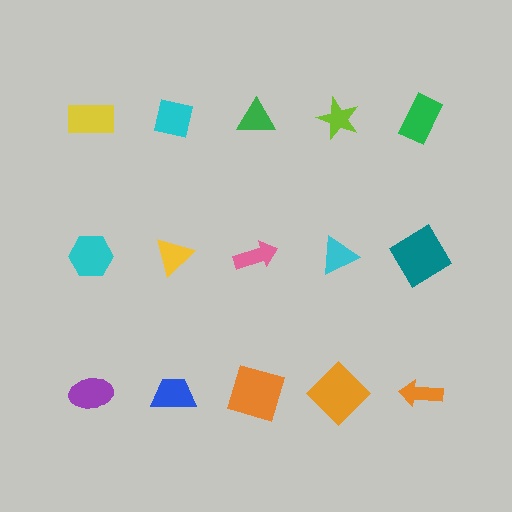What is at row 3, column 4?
An orange diamond.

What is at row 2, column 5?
A teal diamond.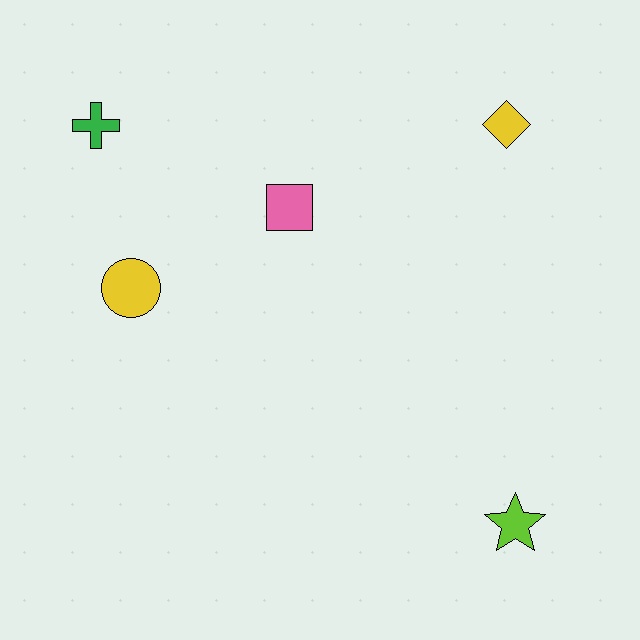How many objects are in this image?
There are 5 objects.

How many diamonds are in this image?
There is 1 diamond.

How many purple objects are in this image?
There are no purple objects.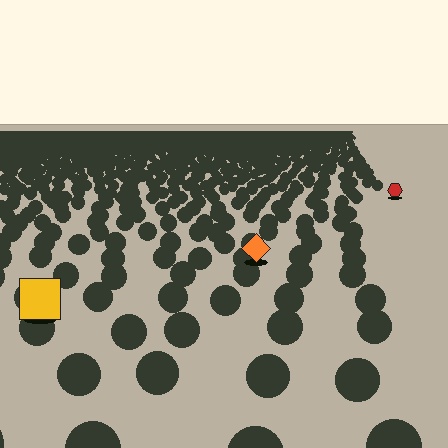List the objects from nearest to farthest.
From nearest to farthest: the yellow square, the orange diamond, the red hexagon.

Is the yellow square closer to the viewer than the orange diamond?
Yes. The yellow square is closer — you can tell from the texture gradient: the ground texture is coarser near it.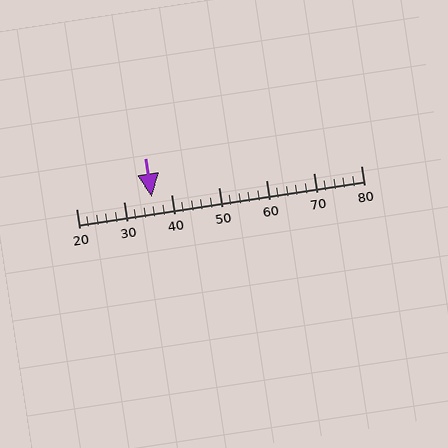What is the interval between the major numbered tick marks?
The major tick marks are spaced 10 units apart.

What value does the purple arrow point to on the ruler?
The purple arrow points to approximately 36.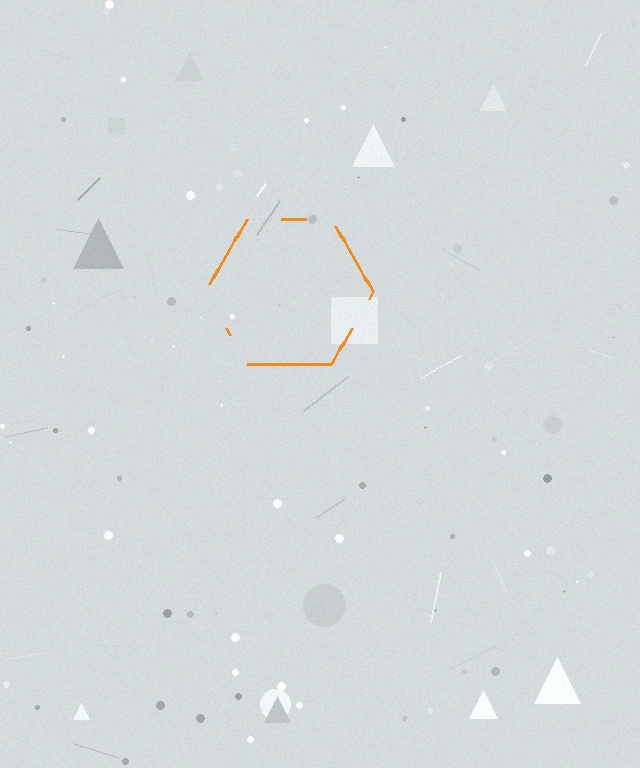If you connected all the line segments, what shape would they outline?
They would outline a hexagon.